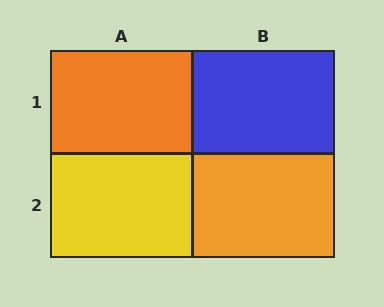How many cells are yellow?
1 cell is yellow.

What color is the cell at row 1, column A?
Orange.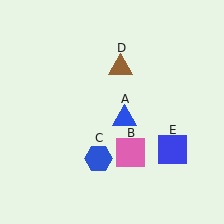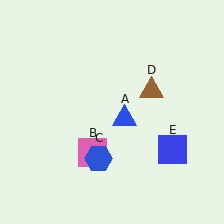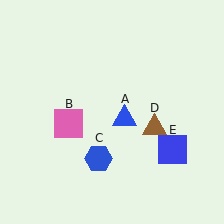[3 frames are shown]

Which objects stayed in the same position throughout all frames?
Blue triangle (object A) and blue hexagon (object C) and blue square (object E) remained stationary.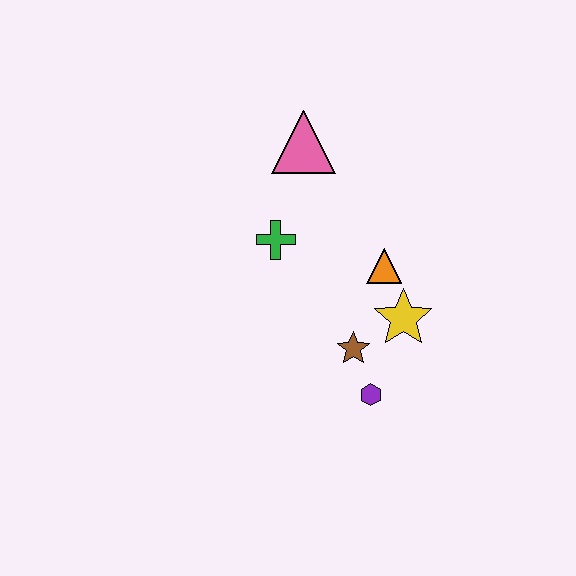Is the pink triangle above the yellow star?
Yes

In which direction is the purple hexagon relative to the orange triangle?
The purple hexagon is below the orange triangle.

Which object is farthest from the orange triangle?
The pink triangle is farthest from the orange triangle.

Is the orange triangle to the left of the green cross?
No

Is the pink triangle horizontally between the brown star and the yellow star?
No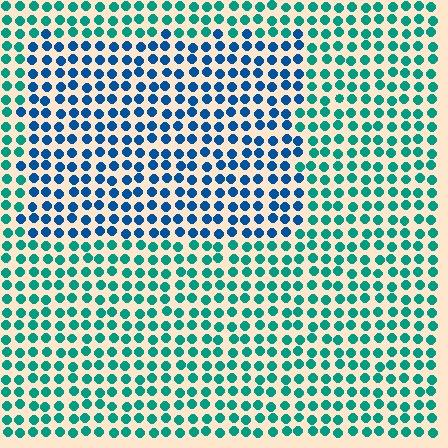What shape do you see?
I see a rectangle.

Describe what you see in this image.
The image is filled with small teal elements in a uniform arrangement. A rectangle-shaped region is visible where the elements are tinted to a slightly different hue, forming a subtle color boundary.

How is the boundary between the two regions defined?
The boundary is defined purely by a slight shift in hue (about 39 degrees). Spacing, size, and orientation are identical on both sides.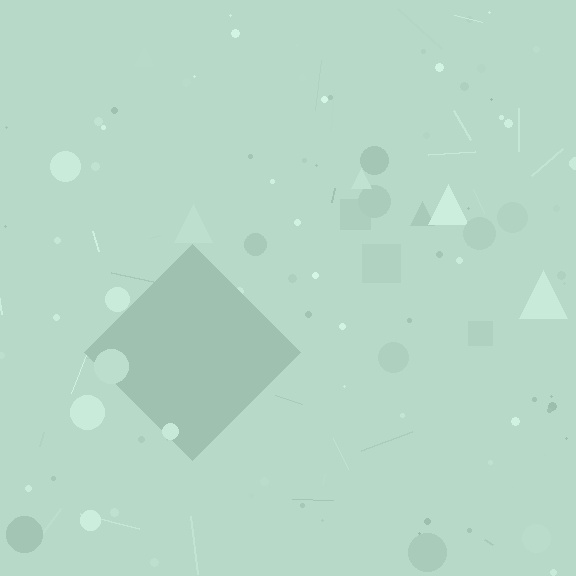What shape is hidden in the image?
A diamond is hidden in the image.